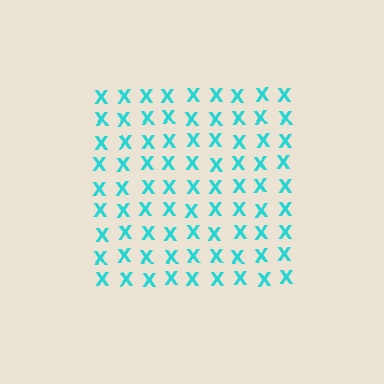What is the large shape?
The large shape is a square.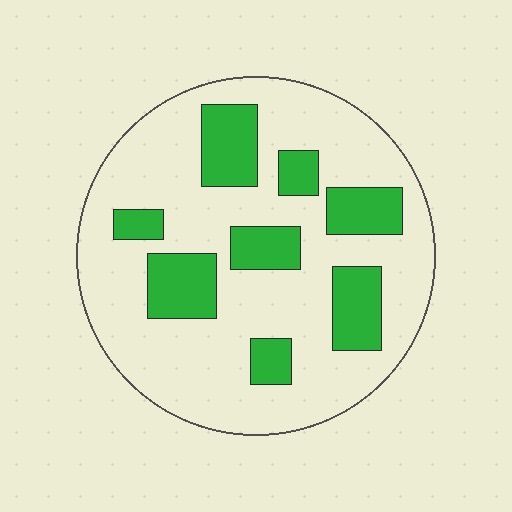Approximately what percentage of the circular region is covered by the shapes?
Approximately 25%.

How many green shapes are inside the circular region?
8.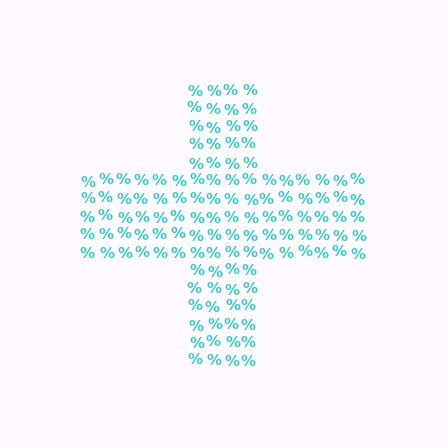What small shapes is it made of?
It is made of small percent signs.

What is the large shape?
The large shape is a cross.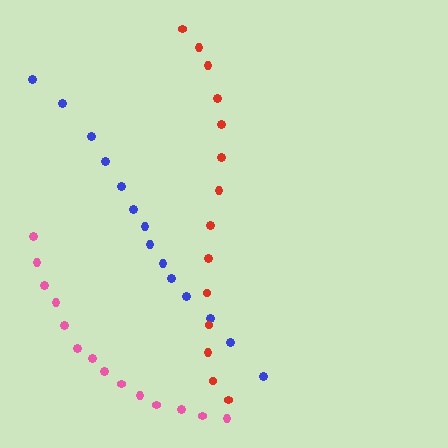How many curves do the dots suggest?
There are 3 distinct paths.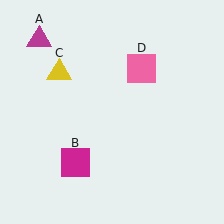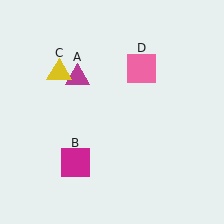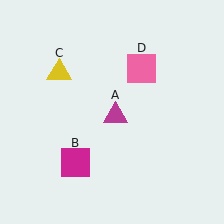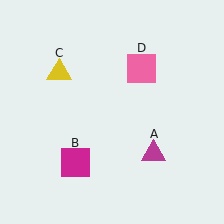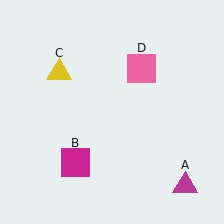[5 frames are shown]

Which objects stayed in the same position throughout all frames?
Magenta square (object B) and yellow triangle (object C) and pink square (object D) remained stationary.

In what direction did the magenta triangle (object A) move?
The magenta triangle (object A) moved down and to the right.